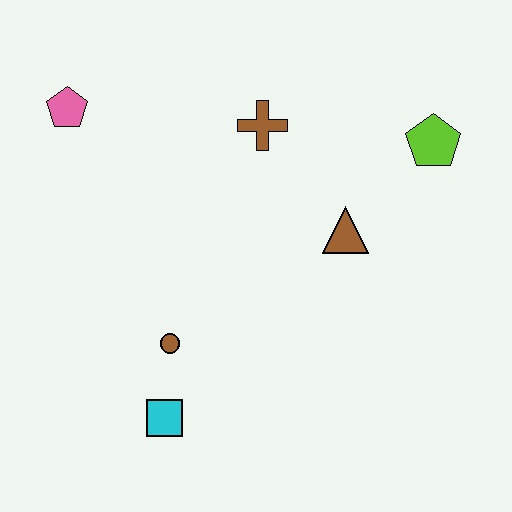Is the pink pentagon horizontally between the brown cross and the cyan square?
No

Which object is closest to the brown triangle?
The lime pentagon is closest to the brown triangle.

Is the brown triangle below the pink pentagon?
Yes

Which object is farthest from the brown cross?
The cyan square is farthest from the brown cross.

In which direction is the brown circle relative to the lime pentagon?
The brown circle is to the left of the lime pentagon.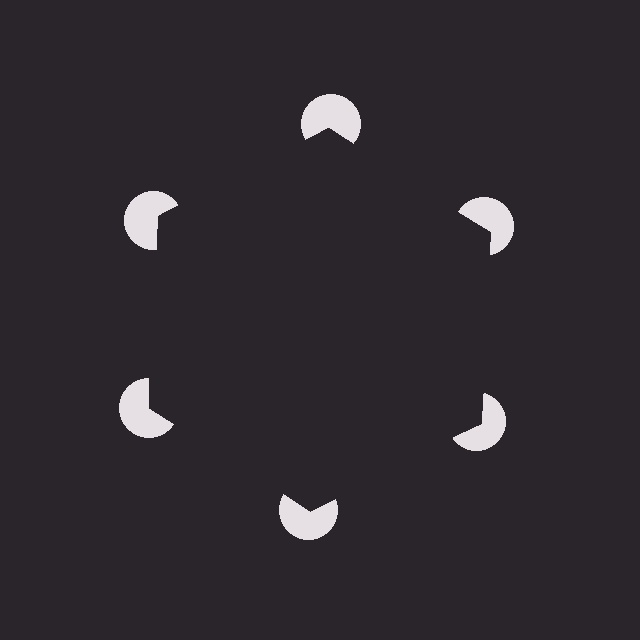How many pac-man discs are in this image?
There are 6 — one at each vertex of the illusory hexagon.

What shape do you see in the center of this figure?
An illusory hexagon — its edges are inferred from the aligned wedge cuts in the pac-man discs, not physically drawn.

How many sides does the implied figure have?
6 sides.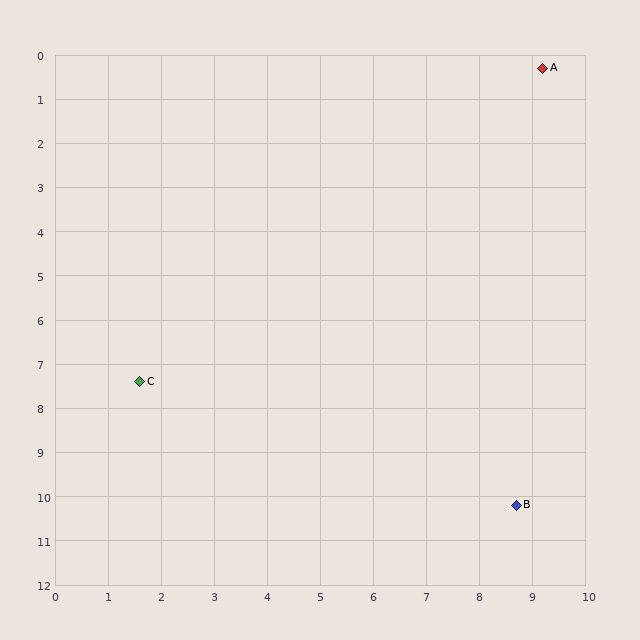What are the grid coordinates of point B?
Point B is at approximately (8.7, 10.2).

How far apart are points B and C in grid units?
Points B and C are about 7.6 grid units apart.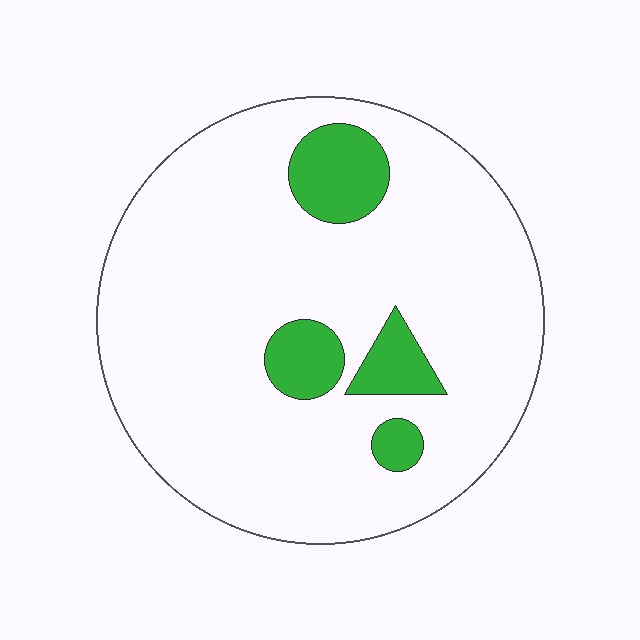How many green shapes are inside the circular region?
4.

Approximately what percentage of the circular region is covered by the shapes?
Approximately 15%.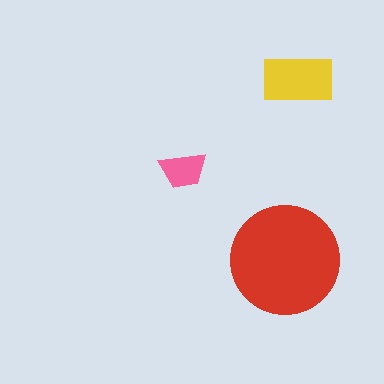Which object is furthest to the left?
The pink trapezoid is leftmost.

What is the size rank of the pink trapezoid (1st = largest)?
3rd.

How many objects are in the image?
There are 3 objects in the image.